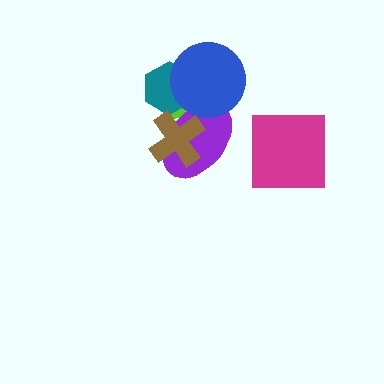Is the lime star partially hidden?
Yes, it is partially covered by another shape.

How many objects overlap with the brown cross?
2 objects overlap with the brown cross.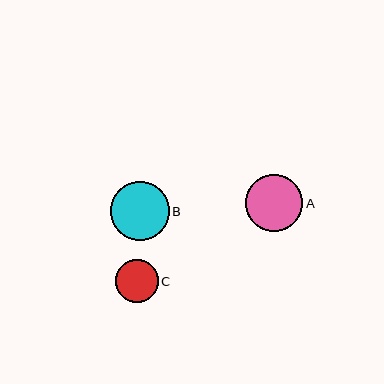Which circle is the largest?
Circle B is the largest with a size of approximately 59 pixels.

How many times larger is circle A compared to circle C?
Circle A is approximately 1.3 times the size of circle C.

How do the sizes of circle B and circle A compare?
Circle B and circle A are approximately the same size.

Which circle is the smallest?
Circle C is the smallest with a size of approximately 43 pixels.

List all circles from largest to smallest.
From largest to smallest: B, A, C.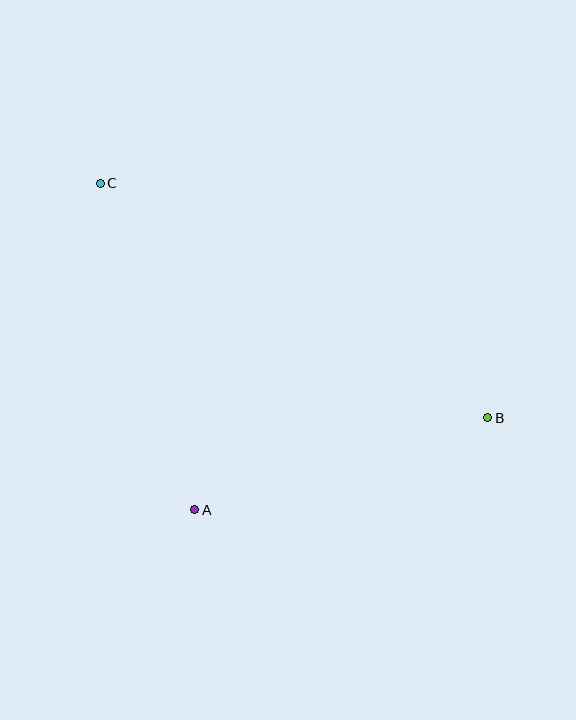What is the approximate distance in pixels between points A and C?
The distance between A and C is approximately 340 pixels.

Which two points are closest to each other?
Points A and B are closest to each other.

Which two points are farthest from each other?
Points B and C are farthest from each other.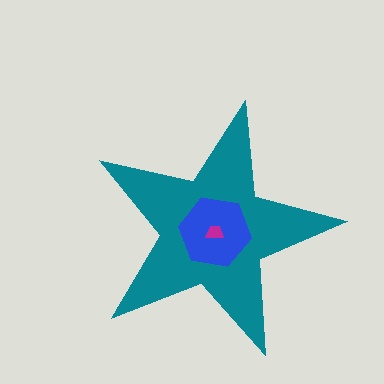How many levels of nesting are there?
3.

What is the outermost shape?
The teal star.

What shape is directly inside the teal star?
The blue hexagon.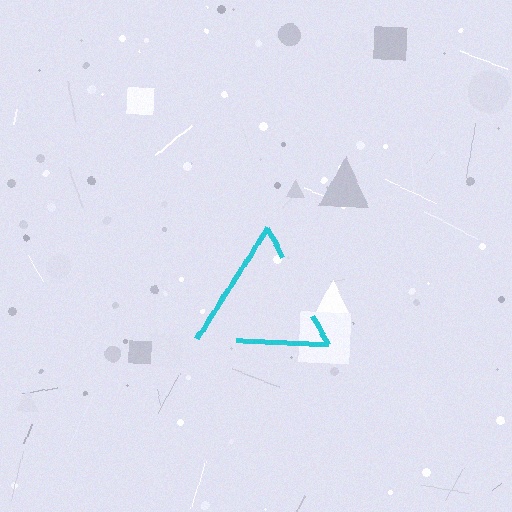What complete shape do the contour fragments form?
The contour fragments form a triangle.